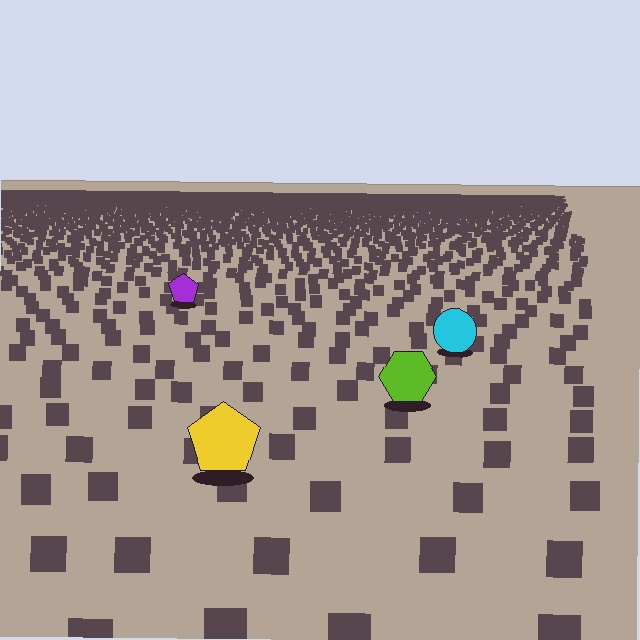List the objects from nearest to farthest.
From nearest to farthest: the yellow pentagon, the lime hexagon, the cyan circle, the purple pentagon.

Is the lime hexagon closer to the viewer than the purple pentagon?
Yes. The lime hexagon is closer — you can tell from the texture gradient: the ground texture is coarser near it.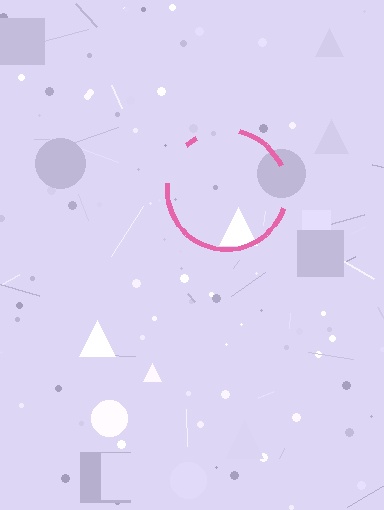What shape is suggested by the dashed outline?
The dashed outline suggests a circle.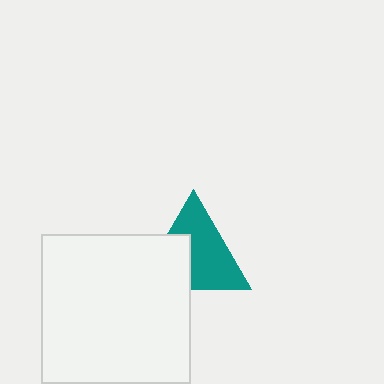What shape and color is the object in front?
The object in front is a white square.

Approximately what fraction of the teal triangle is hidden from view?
Roughly 38% of the teal triangle is hidden behind the white square.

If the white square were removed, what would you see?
You would see the complete teal triangle.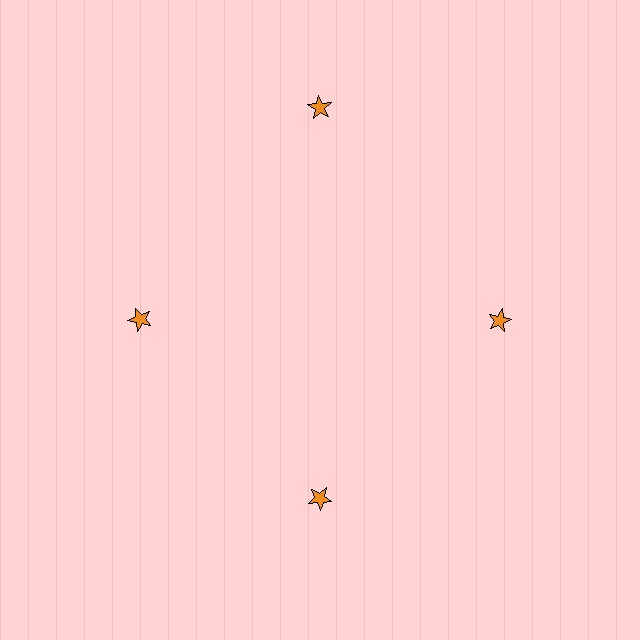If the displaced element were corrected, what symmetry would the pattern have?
It would have 4-fold rotational symmetry — the pattern would map onto itself every 90 degrees.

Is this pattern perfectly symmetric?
No. The 4 orange stars are arranged in a ring, but one element near the 12 o'clock position is pushed outward from the center, breaking the 4-fold rotational symmetry.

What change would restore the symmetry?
The symmetry would be restored by moving it inward, back onto the ring so that all 4 stars sit at equal angles and equal distance from the center.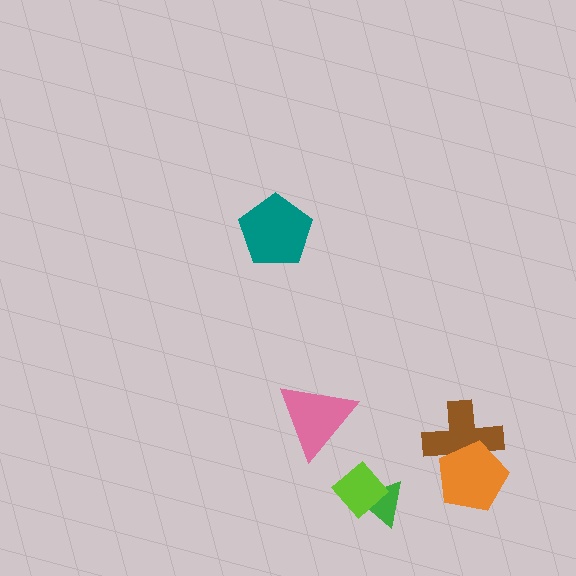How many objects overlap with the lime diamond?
1 object overlaps with the lime diamond.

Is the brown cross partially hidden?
Yes, it is partially covered by another shape.